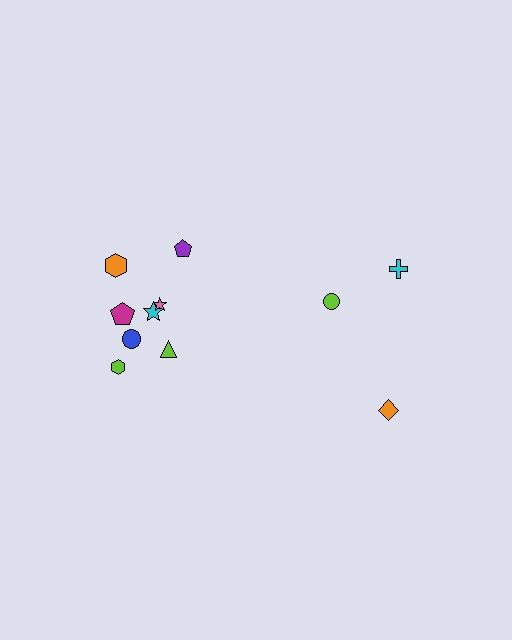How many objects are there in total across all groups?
There are 11 objects.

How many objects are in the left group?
There are 8 objects.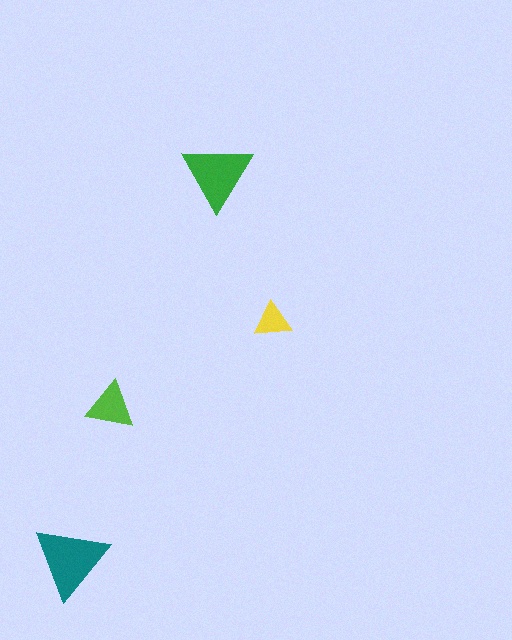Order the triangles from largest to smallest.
the teal one, the green one, the lime one, the yellow one.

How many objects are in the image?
There are 4 objects in the image.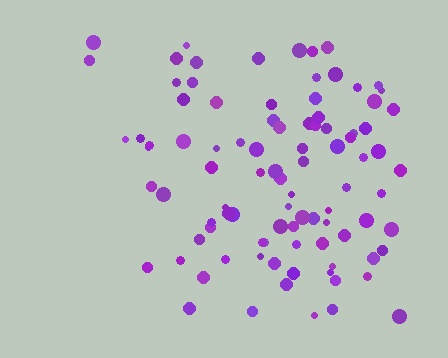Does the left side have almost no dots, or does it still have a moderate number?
Still a moderate number, just noticeably fewer than the right.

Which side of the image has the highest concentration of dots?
The right.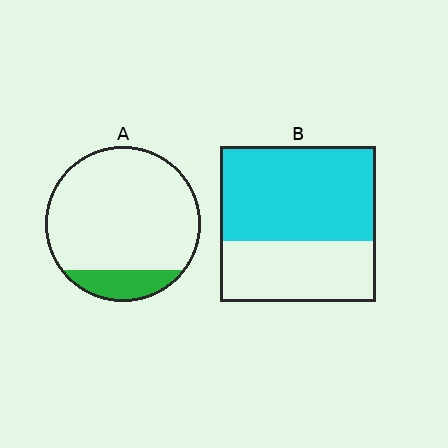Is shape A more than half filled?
No.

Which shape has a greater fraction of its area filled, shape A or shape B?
Shape B.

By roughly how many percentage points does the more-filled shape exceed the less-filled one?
By roughly 45 percentage points (B over A).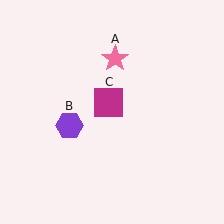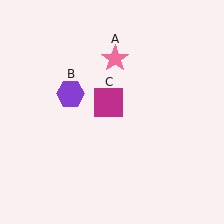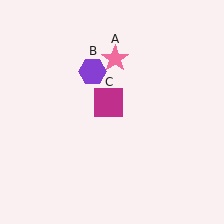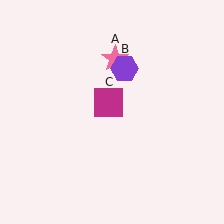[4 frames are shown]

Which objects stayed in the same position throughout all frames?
Pink star (object A) and magenta square (object C) remained stationary.